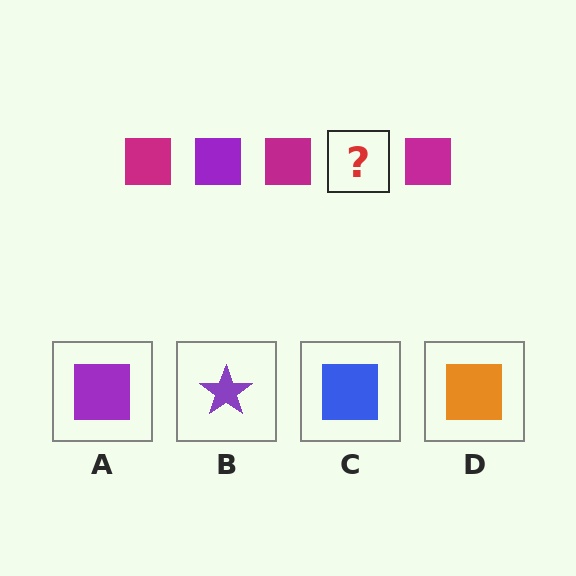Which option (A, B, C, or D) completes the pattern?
A.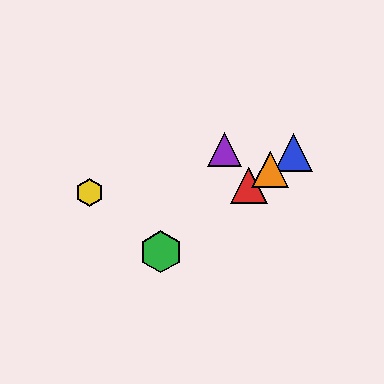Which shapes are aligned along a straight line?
The red triangle, the blue triangle, the green hexagon, the orange triangle are aligned along a straight line.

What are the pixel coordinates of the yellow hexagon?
The yellow hexagon is at (89, 193).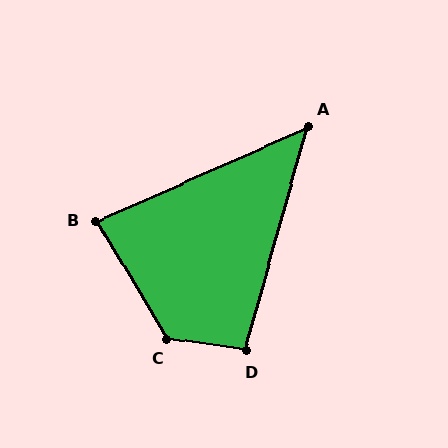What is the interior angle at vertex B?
Approximately 83 degrees (acute).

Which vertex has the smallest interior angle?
A, at approximately 51 degrees.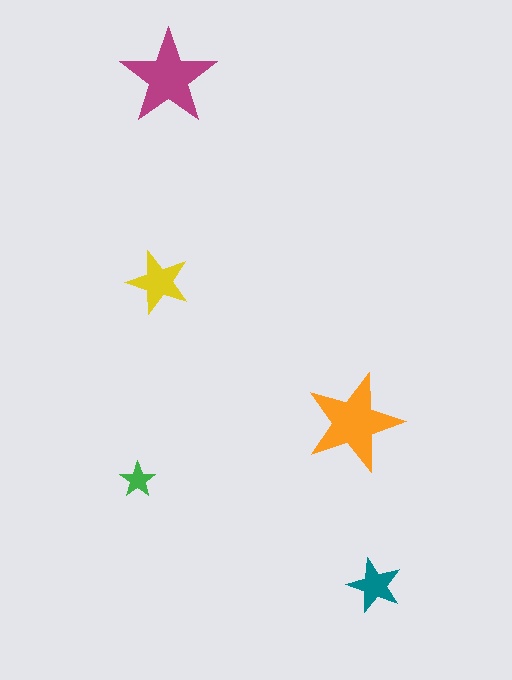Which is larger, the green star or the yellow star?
The yellow one.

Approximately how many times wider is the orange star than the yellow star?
About 1.5 times wider.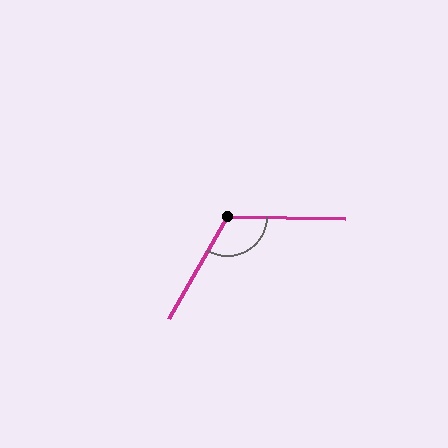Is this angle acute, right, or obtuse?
It is obtuse.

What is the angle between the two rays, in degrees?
Approximately 119 degrees.